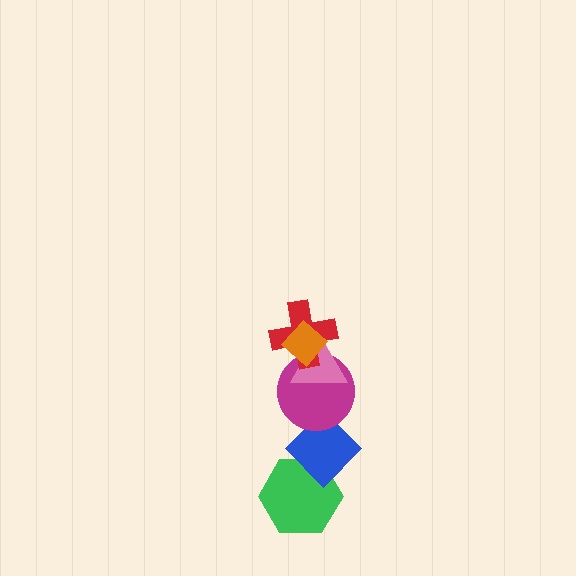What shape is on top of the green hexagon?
The blue diamond is on top of the green hexagon.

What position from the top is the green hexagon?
The green hexagon is 6th from the top.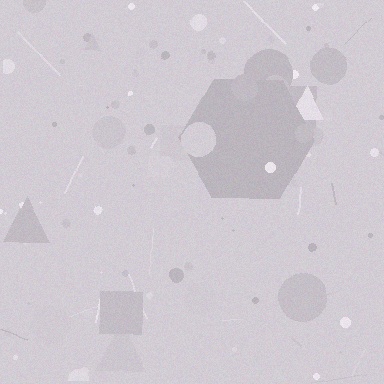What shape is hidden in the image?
A hexagon is hidden in the image.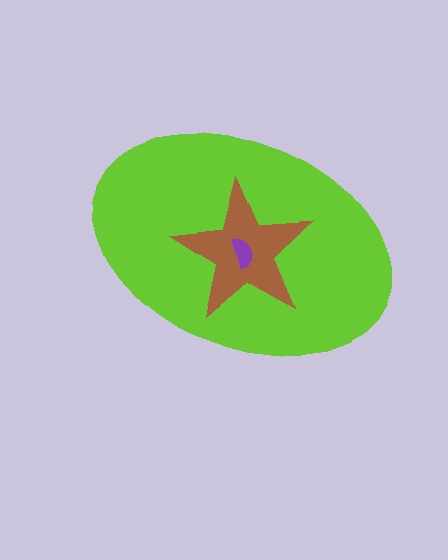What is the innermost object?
The purple semicircle.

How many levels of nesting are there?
3.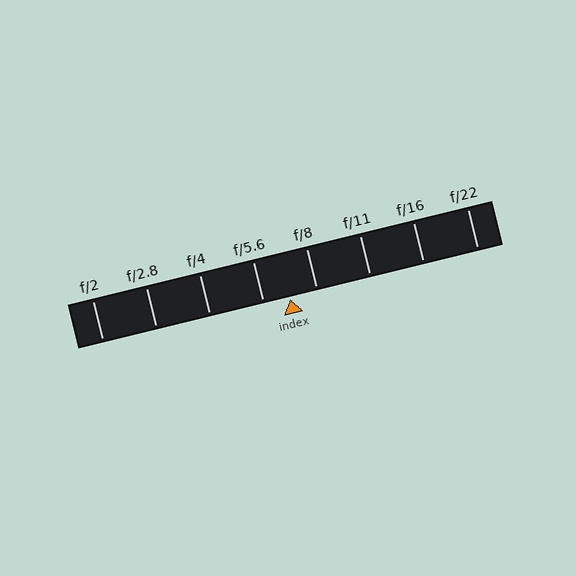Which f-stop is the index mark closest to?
The index mark is closest to f/5.6.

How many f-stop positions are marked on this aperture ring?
There are 8 f-stop positions marked.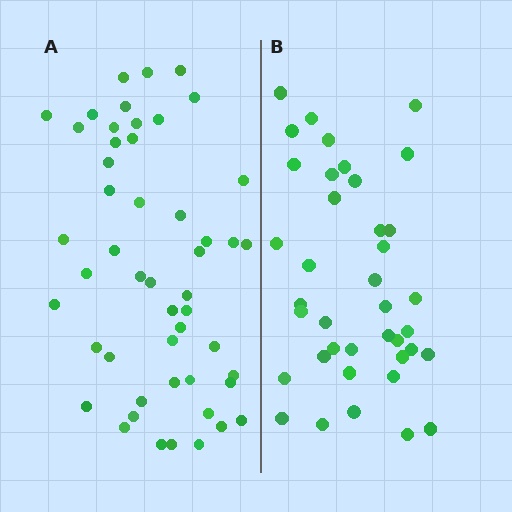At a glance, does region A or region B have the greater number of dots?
Region A (the left region) has more dots.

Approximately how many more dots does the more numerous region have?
Region A has roughly 12 or so more dots than region B.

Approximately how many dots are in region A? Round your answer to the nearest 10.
About 50 dots.